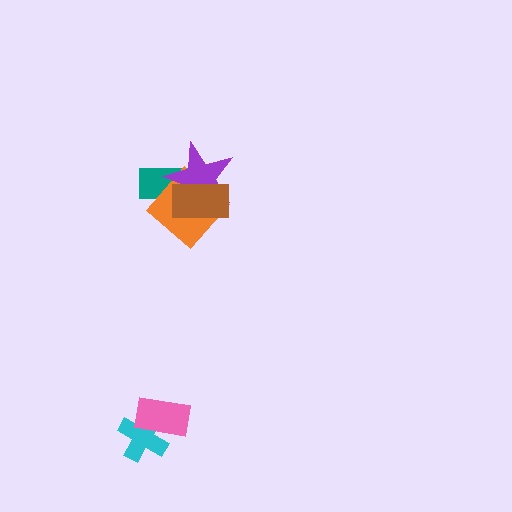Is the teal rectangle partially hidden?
Yes, it is partially covered by another shape.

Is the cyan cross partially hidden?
Yes, it is partially covered by another shape.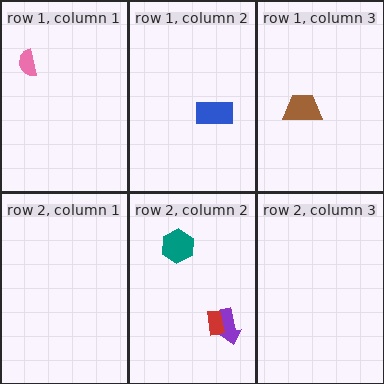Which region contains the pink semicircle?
The row 1, column 1 region.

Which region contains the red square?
The row 2, column 2 region.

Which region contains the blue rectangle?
The row 1, column 2 region.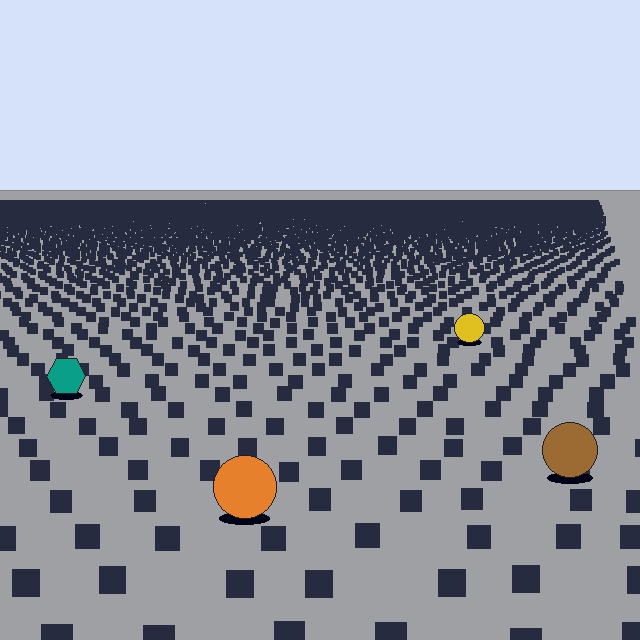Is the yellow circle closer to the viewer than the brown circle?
No. The brown circle is closer — you can tell from the texture gradient: the ground texture is coarser near it.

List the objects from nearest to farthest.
From nearest to farthest: the orange circle, the brown circle, the teal hexagon, the yellow circle.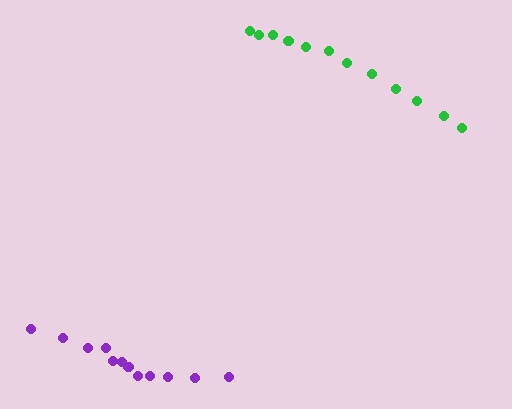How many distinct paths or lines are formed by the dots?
There are 2 distinct paths.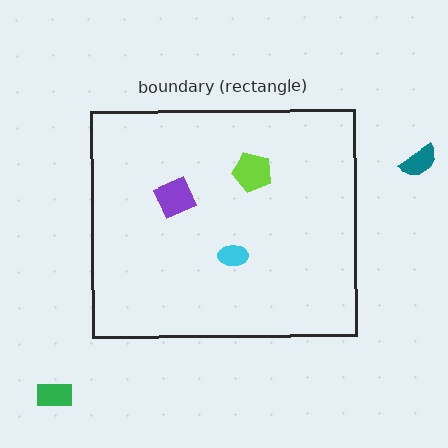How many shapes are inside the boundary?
3 inside, 2 outside.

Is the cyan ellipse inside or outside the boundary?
Inside.